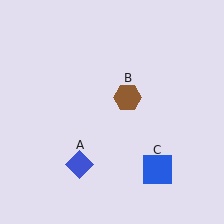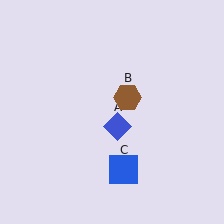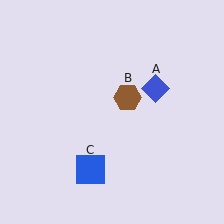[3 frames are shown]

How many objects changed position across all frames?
2 objects changed position: blue diamond (object A), blue square (object C).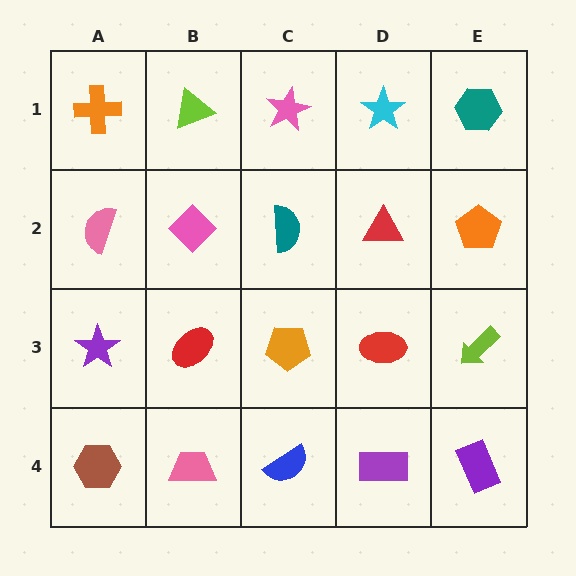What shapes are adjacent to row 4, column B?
A red ellipse (row 3, column B), a brown hexagon (row 4, column A), a blue semicircle (row 4, column C).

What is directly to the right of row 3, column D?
A lime arrow.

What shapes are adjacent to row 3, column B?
A pink diamond (row 2, column B), a pink trapezoid (row 4, column B), a purple star (row 3, column A), an orange pentagon (row 3, column C).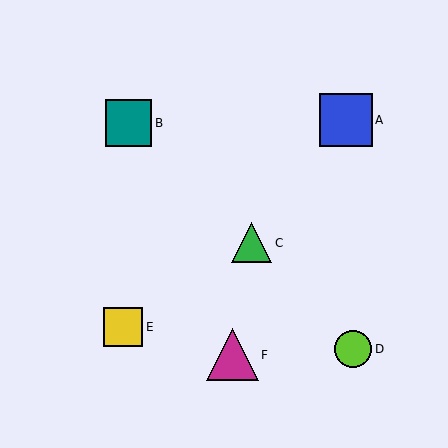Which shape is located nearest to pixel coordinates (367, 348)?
The lime circle (labeled D) at (353, 349) is nearest to that location.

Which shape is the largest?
The blue square (labeled A) is the largest.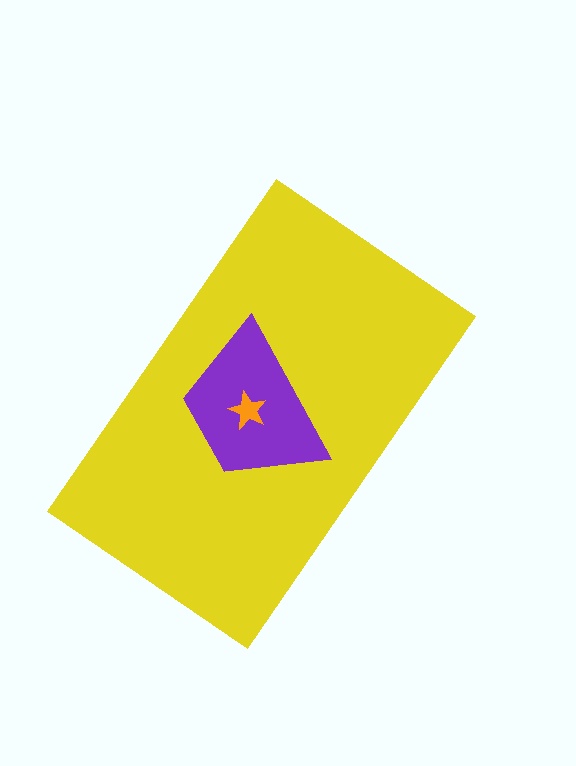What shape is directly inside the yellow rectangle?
The purple trapezoid.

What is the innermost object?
The orange star.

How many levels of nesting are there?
3.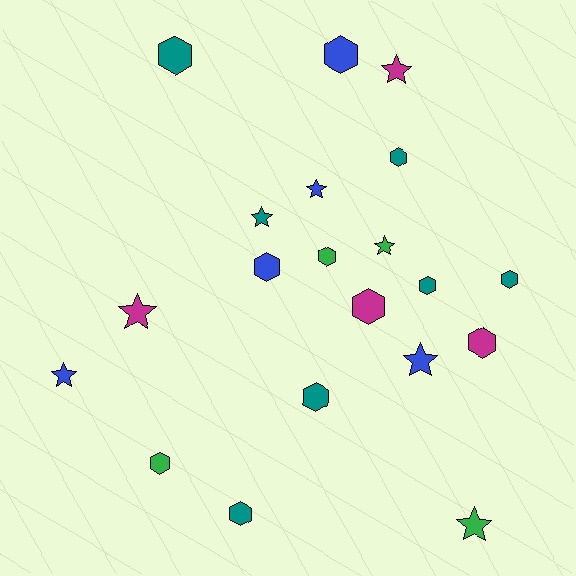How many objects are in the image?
There are 20 objects.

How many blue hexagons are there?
There are 2 blue hexagons.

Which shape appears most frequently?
Hexagon, with 12 objects.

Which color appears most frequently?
Teal, with 7 objects.